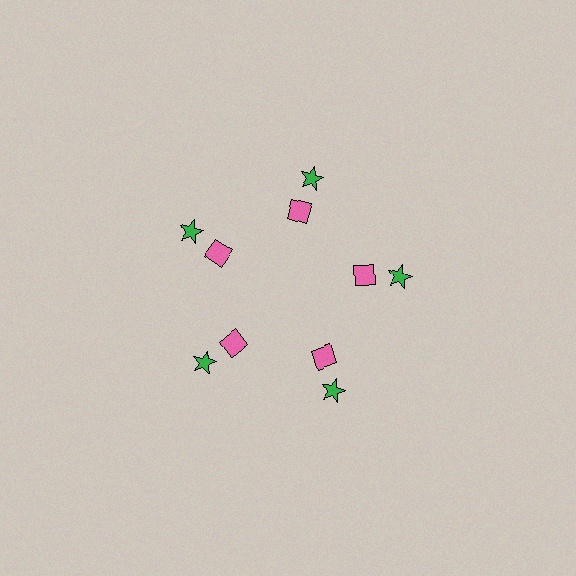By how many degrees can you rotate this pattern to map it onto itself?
The pattern maps onto itself every 72 degrees of rotation.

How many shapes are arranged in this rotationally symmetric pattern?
There are 10 shapes, arranged in 5 groups of 2.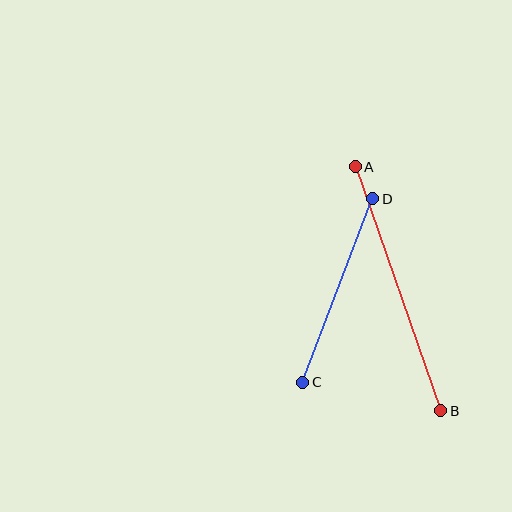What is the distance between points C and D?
The distance is approximately 196 pixels.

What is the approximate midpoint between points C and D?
The midpoint is at approximately (338, 291) pixels.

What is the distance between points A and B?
The distance is approximately 259 pixels.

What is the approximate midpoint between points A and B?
The midpoint is at approximately (398, 289) pixels.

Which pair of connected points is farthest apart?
Points A and B are farthest apart.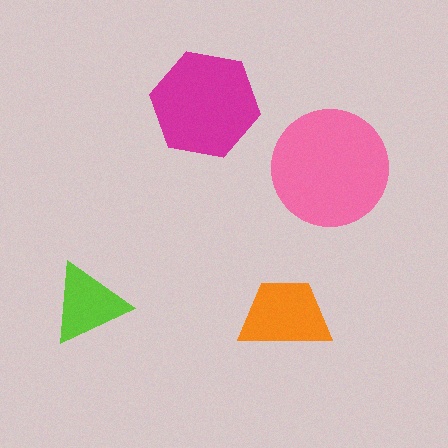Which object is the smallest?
The lime triangle.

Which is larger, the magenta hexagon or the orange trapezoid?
The magenta hexagon.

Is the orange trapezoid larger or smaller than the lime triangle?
Larger.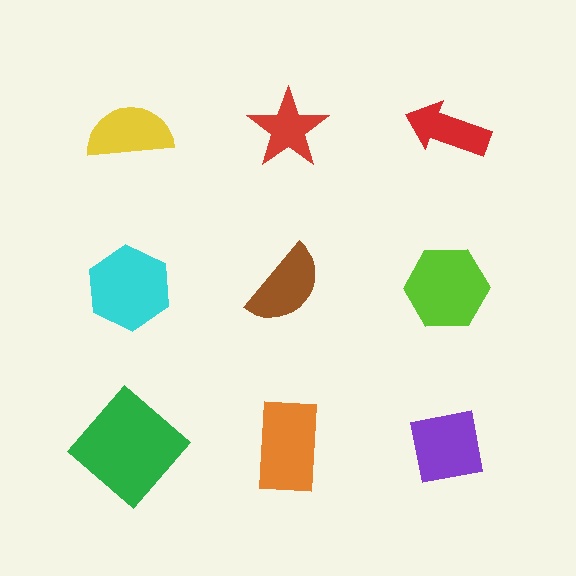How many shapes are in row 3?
3 shapes.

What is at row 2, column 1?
A cyan hexagon.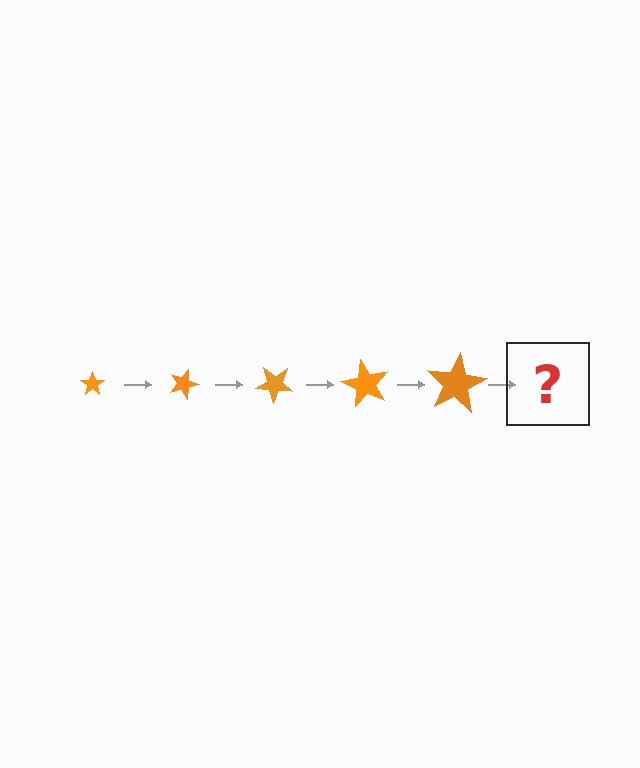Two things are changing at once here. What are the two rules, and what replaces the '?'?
The two rules are that the star grows larger each step and it rotates 20 degrees each step. The '?' should be a star, larger than the previous one and rotated 100 degrees from the start.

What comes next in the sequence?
The next element should be a star, larger than the previous one and rotated 100 degrees from the start.